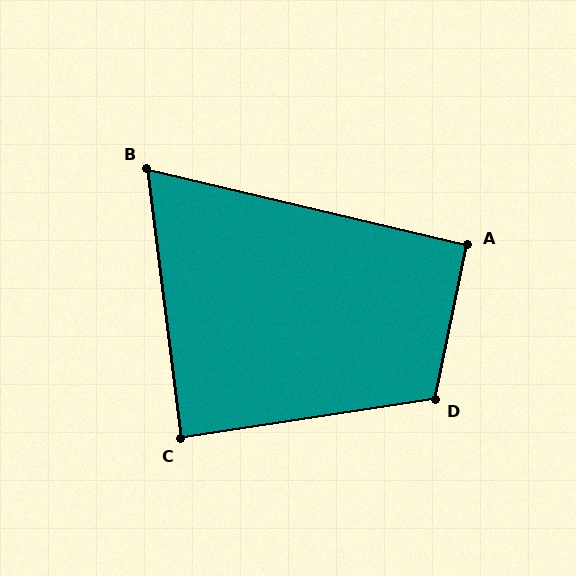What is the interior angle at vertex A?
Approximately 92 degrees (approximately right).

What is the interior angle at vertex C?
Approximately 88 degrees (approximately right).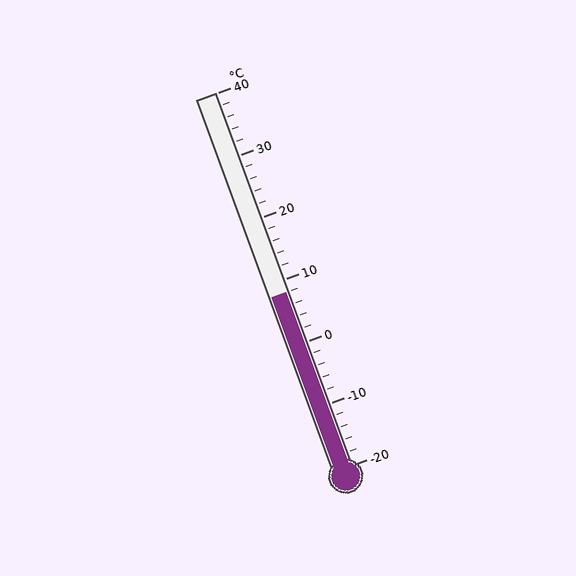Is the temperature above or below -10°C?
The temperature is above -10°C.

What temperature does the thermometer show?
The thermometer shows approximately 8°C.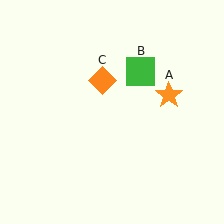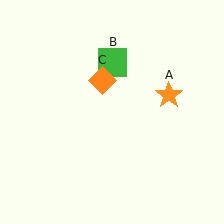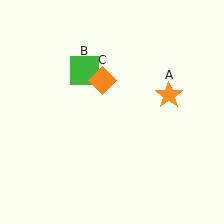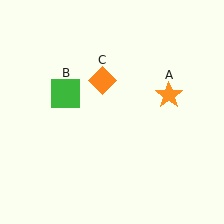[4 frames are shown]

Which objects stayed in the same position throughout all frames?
Orange star (object A) and orange diamond (object C) remained stationary.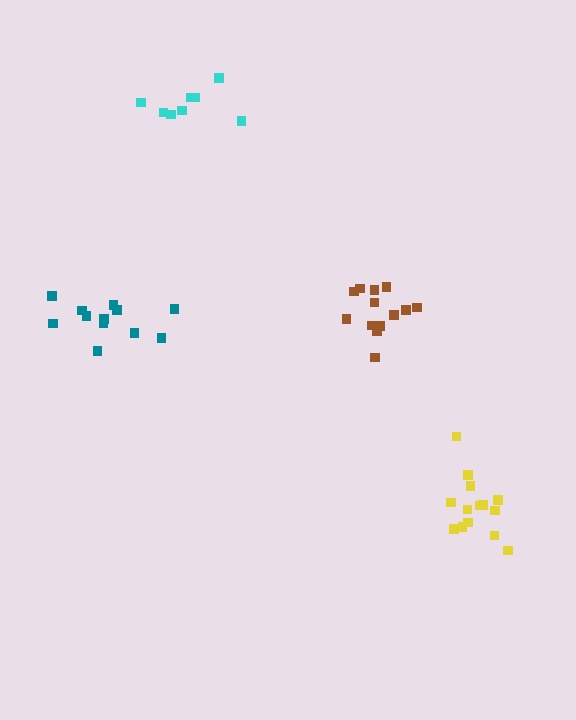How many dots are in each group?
Group 1: 12 dots, Group 2: 13 dots, Group 3: 14 dots, Group 4: 8 dots (47 total).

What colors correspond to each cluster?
The clusters are colored: teal, brown, yellow, cyan.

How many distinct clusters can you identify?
There are 4 distinct clusters.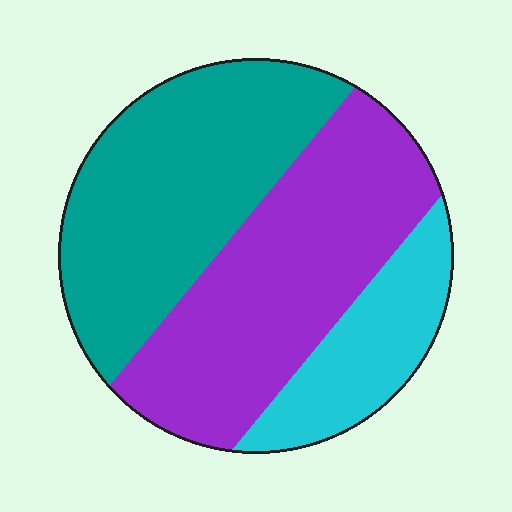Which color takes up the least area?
Cyan, at roughly 20%.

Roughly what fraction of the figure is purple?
Purple covers roughly 40% of the figure.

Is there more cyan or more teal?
Teal.